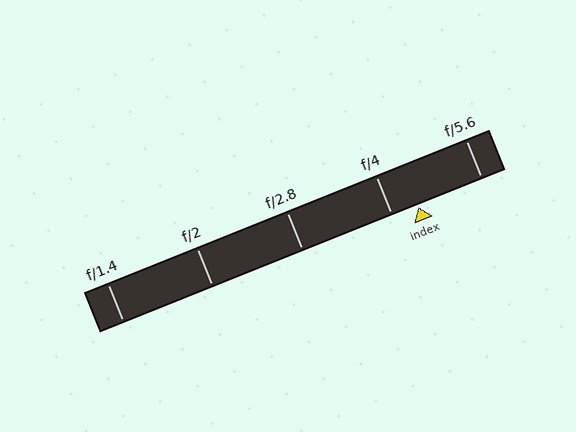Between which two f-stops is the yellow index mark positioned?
The index mark is between f/4 and f/5.6.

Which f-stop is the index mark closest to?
The index mark is closest to f/4.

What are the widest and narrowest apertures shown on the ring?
The widest aperture shown is f/1.4 and the narrowest is f/5.6.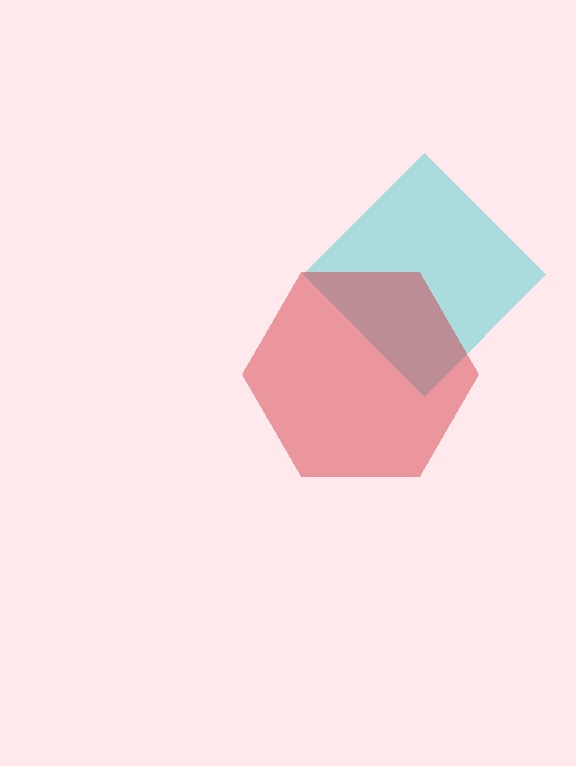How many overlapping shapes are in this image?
There are 2 overlapping shapes in the image.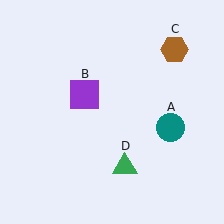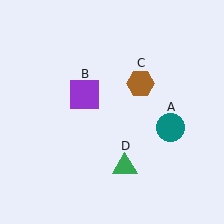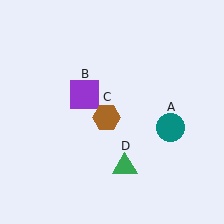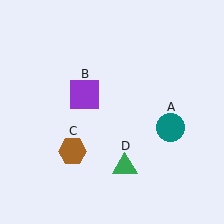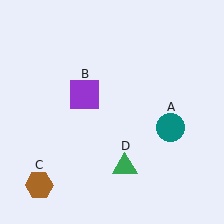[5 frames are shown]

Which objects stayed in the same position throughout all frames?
Teal circle (object A) and purple square (object B) and green triangle (object D) remained stationary.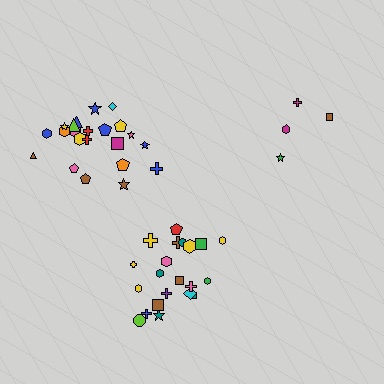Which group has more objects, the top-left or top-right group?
The top-left group.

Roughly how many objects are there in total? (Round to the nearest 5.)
Roughly 50 objects in total.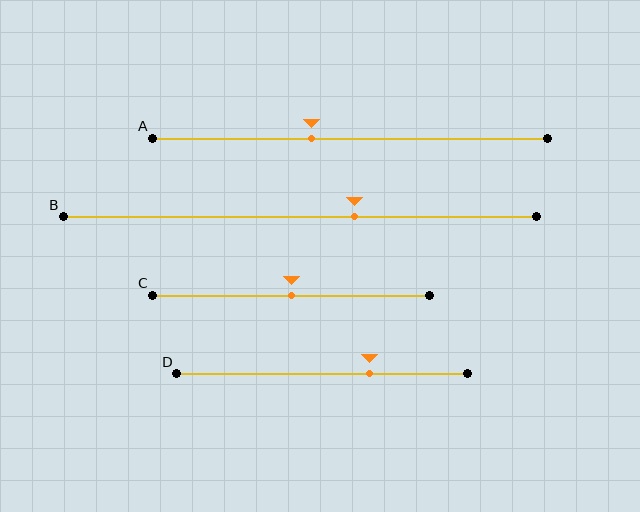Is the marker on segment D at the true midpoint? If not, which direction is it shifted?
No, the marker on segment D is shifted to the right by about 16% of the segment length.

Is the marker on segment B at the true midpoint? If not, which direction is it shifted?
No, the marker on segment B is shifted to the right by about 12% of the segment length.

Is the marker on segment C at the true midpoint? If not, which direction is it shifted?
Yes, the marker on segment C is at the true midpoint.